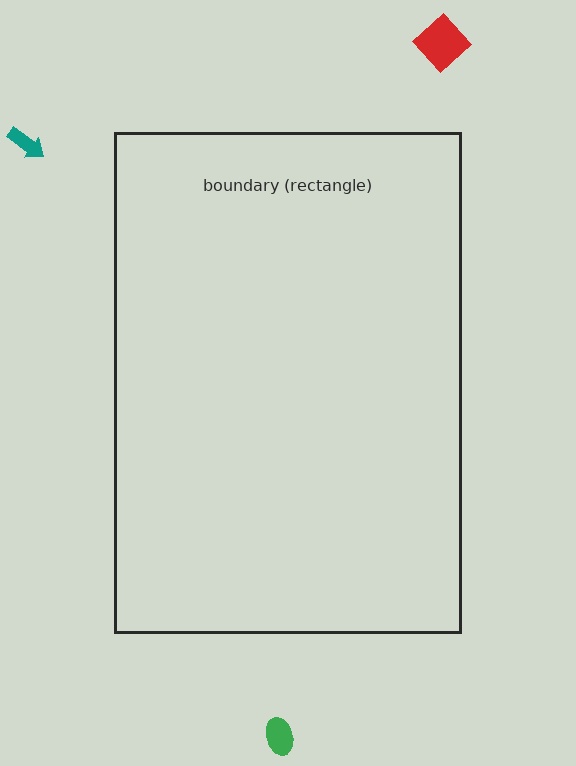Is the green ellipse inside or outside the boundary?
Outside.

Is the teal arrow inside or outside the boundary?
Outside.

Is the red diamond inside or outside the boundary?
Outside.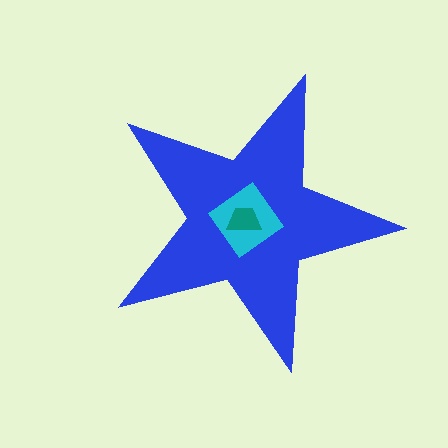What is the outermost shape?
The blue star.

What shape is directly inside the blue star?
The cyan diamond.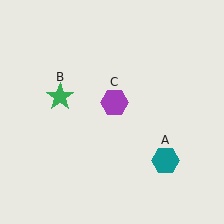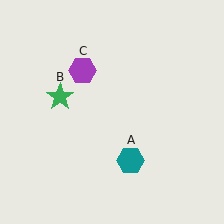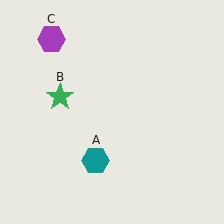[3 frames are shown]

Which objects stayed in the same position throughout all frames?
Green star (object B) remained stationary.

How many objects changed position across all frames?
2 objects changed position: teal hexagon (object A), purple hexagon (object C).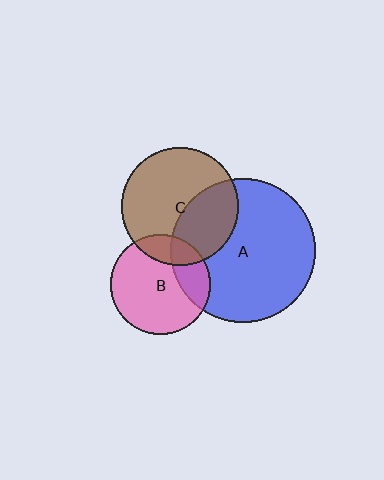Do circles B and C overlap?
Yes.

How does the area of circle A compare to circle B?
Approximately 2.1 times.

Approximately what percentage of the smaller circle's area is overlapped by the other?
Approximately 20%.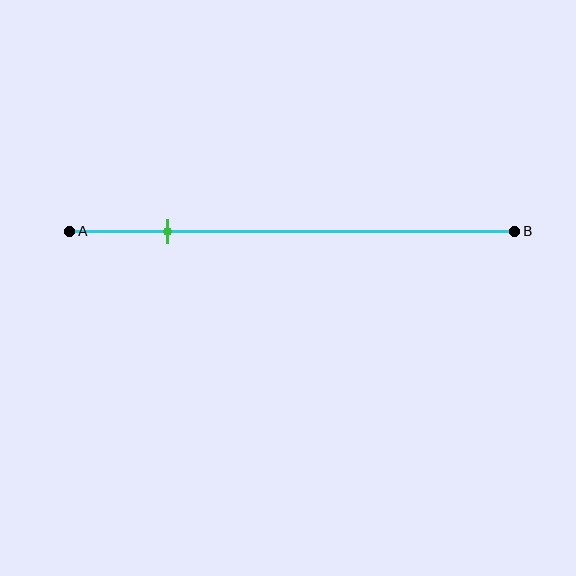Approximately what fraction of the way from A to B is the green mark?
The green mark is approximately 20% of the way from A to B.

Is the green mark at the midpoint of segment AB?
No, the mark is at about 20% from A, not at the 50% midpoint.